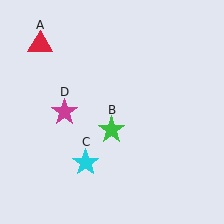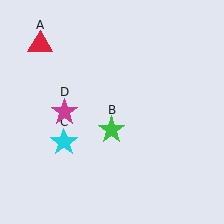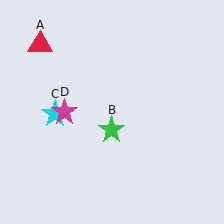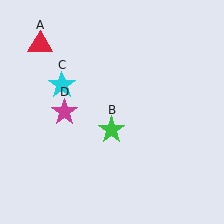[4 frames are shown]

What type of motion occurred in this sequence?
The cyan star (object C) rotated clockwise around the center of the scene.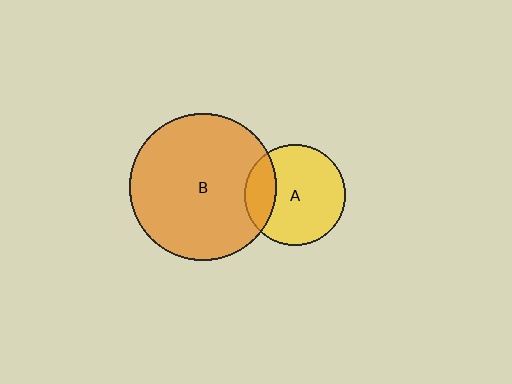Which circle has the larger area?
Circle B (orange).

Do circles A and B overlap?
Yes.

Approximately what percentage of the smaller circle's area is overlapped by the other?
Approximately 20%.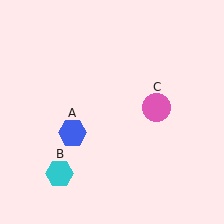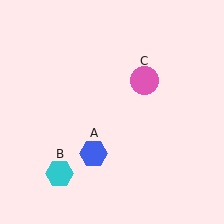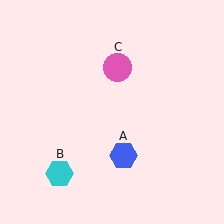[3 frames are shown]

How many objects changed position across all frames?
2 objects changed position: blue hexagon (object A), pink circle (object C).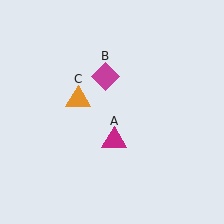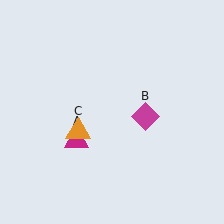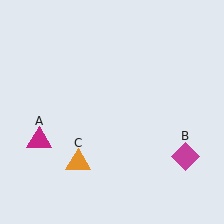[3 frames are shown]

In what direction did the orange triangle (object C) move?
The orange triangle (object C) moved down.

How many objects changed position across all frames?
3 objects changed position: magenta triangle (object A), magenta diamond (object B), orange triangle (object C).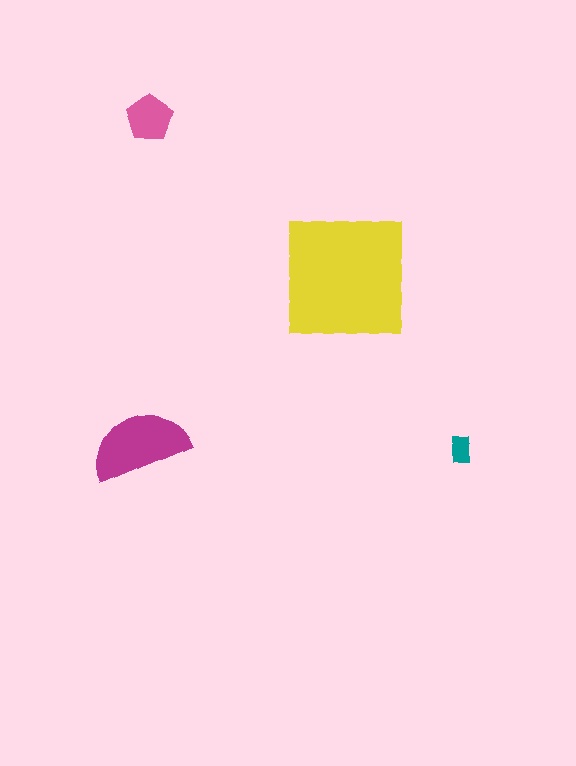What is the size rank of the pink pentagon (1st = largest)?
3rd.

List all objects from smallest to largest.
The teal rectangle, the pink pentagon, the magenta semicircle, the yellow square.